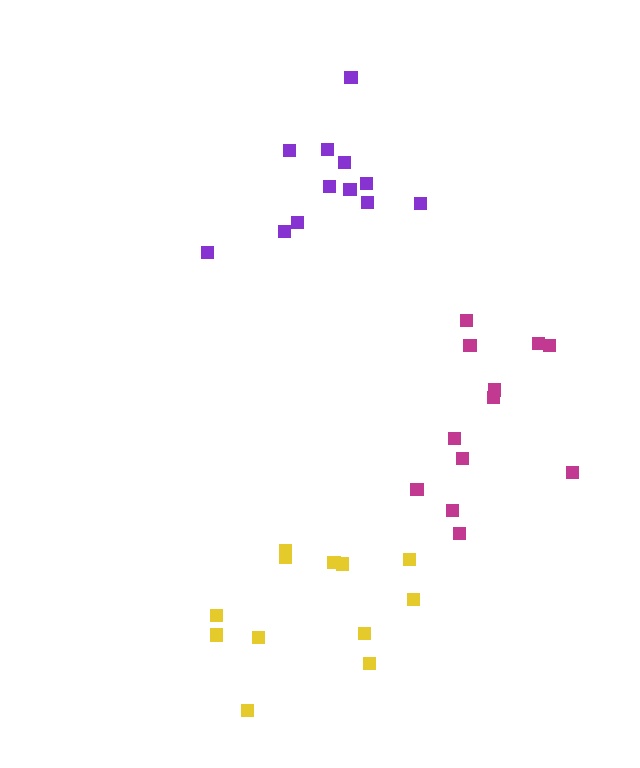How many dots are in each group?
Group 1: 12 dots, Group 2: 12 dots, Group 3: 12 dots (36 total).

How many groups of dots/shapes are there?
There are 3 groups.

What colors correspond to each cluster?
The clusters are colored: purple, yellow, magenta.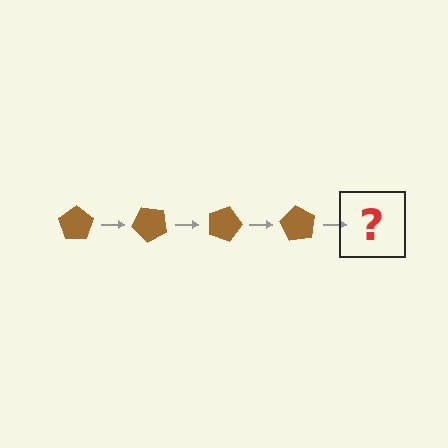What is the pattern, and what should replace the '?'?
The pattern is that the pentagon rotates 45 degrees each step. The '?' should be a brown pentagon rotated 180 degrees.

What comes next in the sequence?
The next element should be a brown pentagon rotated 180 degrees.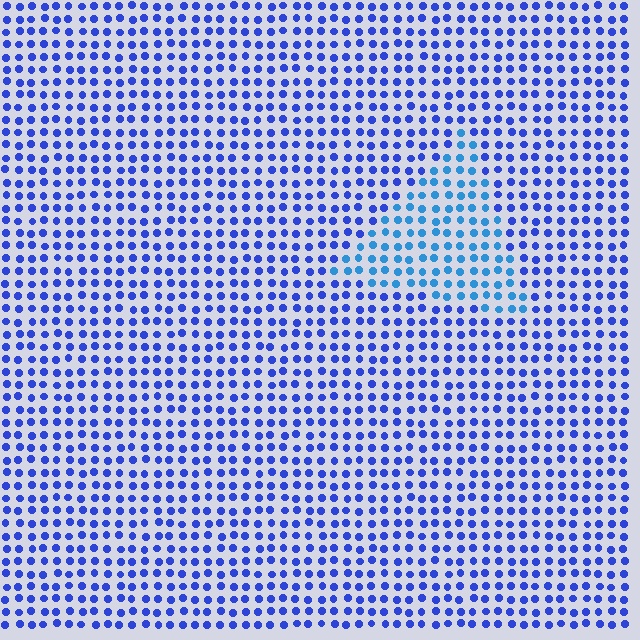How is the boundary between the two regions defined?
The boundary is defined purely by a slight shift in hue (about 28 degrees). Spacing, size, and orientation are identical on both sides.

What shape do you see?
I see a triangle.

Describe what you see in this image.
The image is filled with small blue elements in a uniform arrangement. A triangle-shaped region is visible where the elements are tinted to a slightly different hue, forming a subtle color boundary.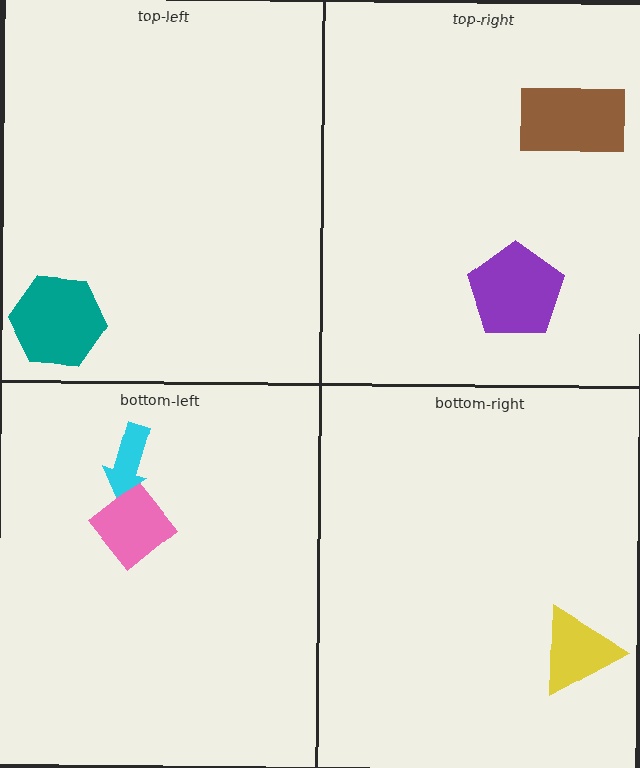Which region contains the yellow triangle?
The bottom-right region.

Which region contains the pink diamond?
The bottom-left region.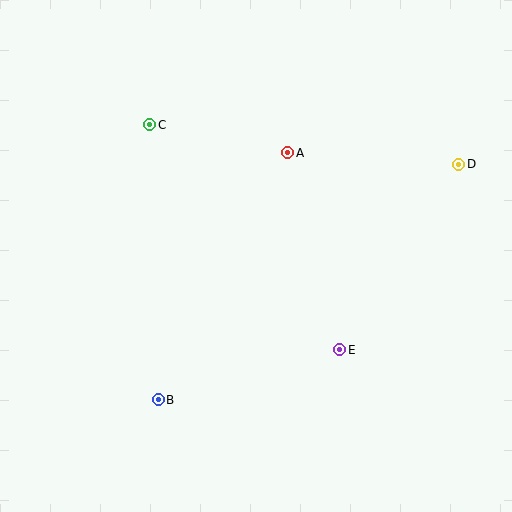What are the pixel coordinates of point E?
Point E is at (340, 350).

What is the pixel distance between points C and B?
The distance between C and B is 275 pixels.